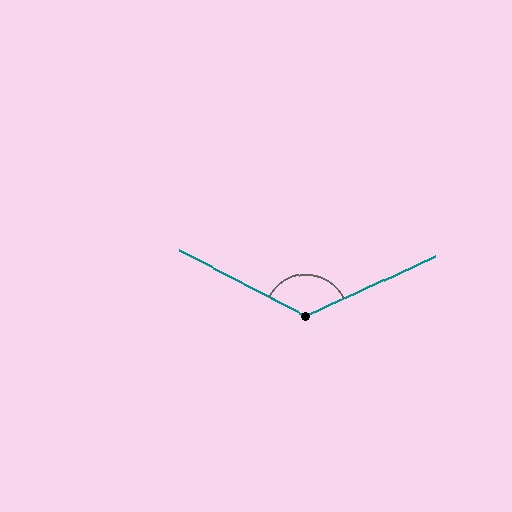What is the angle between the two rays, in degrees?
Approximately 128 degrees.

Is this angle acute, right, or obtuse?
It is obtuse.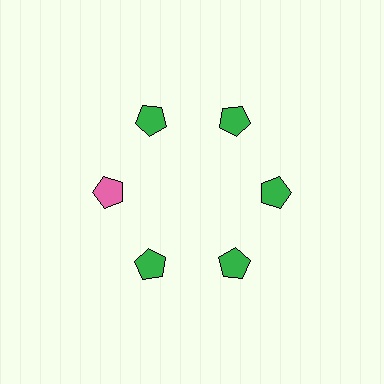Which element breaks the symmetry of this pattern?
The pink pentagon at roughly the 9 o'clock position breaks the symmetry. All other shapes are green pentagons.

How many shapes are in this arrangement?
There are 6 shapes arranged in a ring pattern.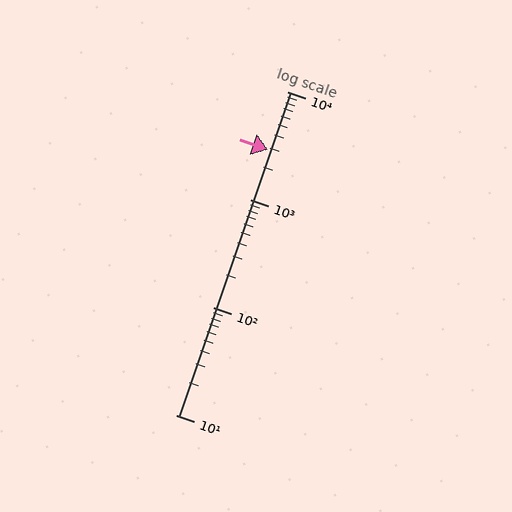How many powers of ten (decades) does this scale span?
The scale spans 3 decades, from 10 to 10000.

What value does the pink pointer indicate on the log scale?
The pointer indicates approximately 2900.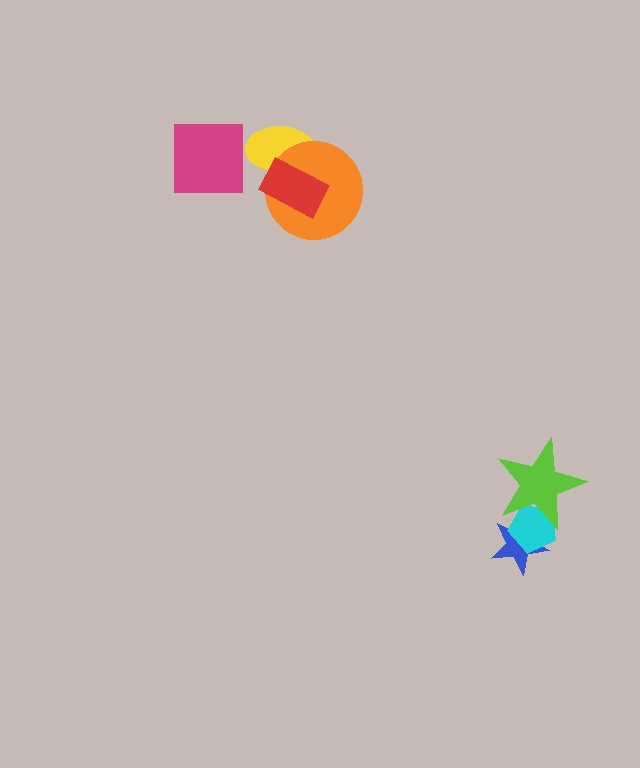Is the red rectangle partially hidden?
No, no other shape covers it.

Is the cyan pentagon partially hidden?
Yes, it is partially covered by another shape.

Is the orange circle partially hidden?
Yes, it is partially covered by another shape.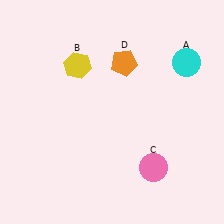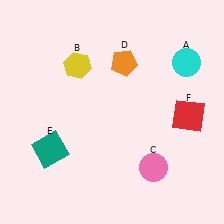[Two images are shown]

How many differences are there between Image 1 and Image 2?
There are 2 differences between the two images.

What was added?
A teal square (E), a red square (F) were added in Image 2.